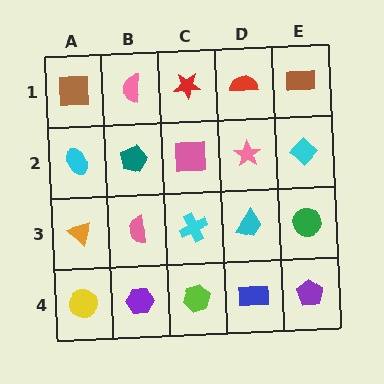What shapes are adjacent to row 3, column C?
A pink square (row 2, column C), a lime hexagon (row 4, column C), a pink semicircle (row 3, column B), a cyan trapezoid (row 3, column D).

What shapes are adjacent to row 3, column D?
A pink star (row 2, column D), a blue rectangle (row 4, column D), a cyan cross (row 3, column C), a green circle (row 3, column E).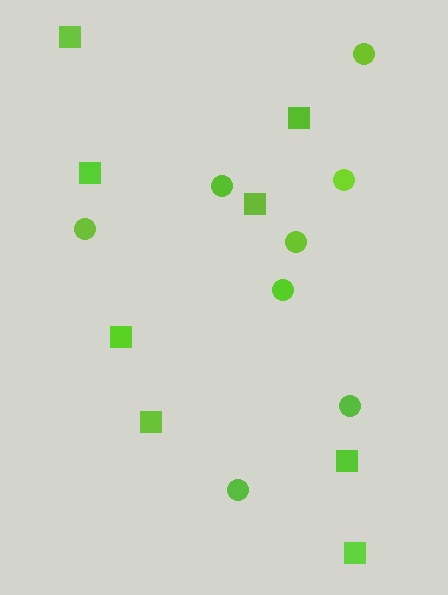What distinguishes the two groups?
There are 2 groups: one group of squares (8) and one group of circles (8).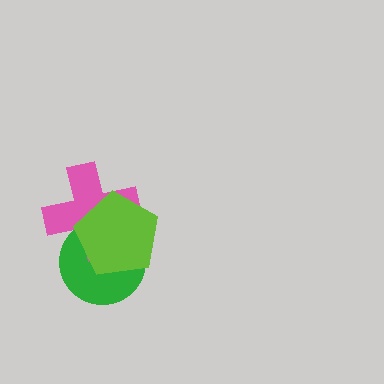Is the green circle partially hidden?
Yes, it is partially covered by another shape.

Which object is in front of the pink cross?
The lime pentagon is in front of the pink cross.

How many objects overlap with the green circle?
2 objects overlap with the green circle.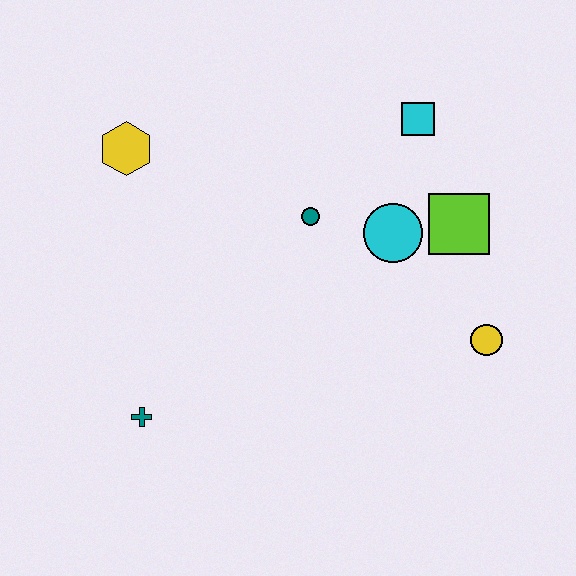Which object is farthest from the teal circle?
The teal cross is farthest from the teal circle.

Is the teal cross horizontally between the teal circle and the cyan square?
No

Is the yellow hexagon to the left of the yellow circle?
Yes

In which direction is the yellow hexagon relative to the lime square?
The yellow hexagon is to the left of the lime square.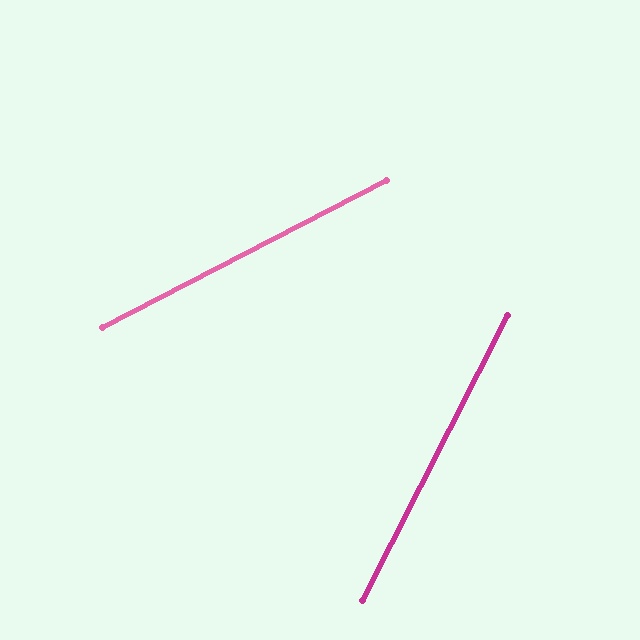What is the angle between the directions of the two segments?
Approximately 36 degrees.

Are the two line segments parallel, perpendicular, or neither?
Neither parallel nor perpendicular — they differ by about 36°.